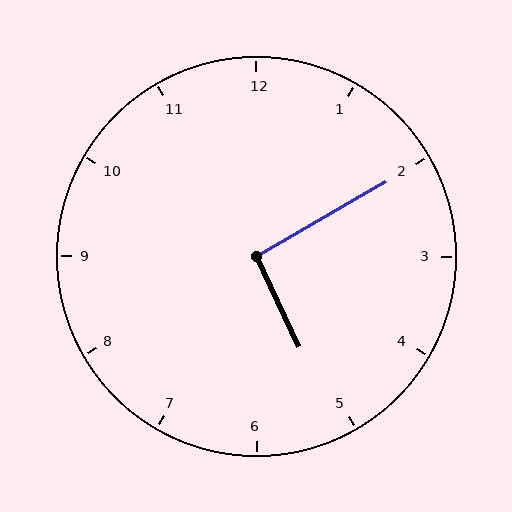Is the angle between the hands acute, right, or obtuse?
It is right.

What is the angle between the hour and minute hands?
Approximately 95 degrees.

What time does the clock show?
5:10.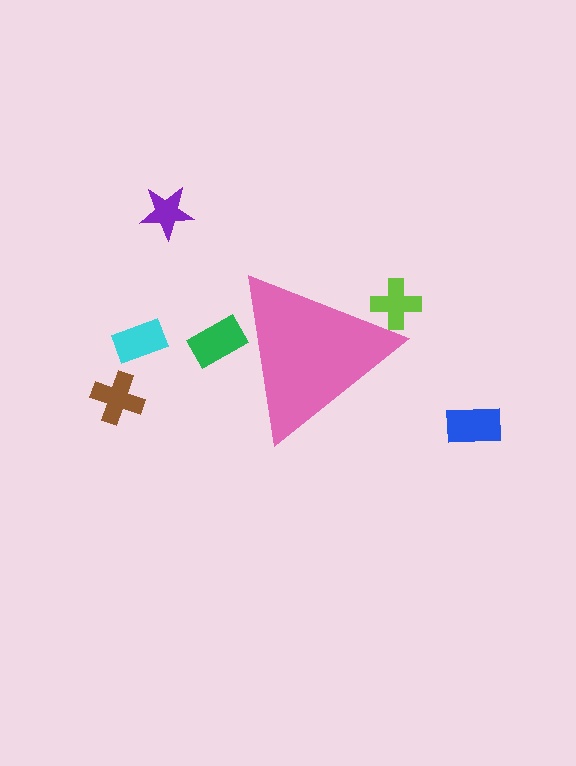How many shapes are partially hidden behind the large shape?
2 shapes are partially hidden.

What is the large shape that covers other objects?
A pink triangle.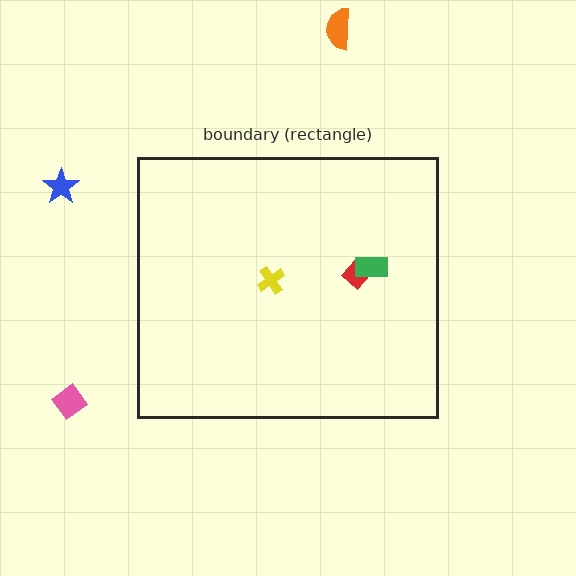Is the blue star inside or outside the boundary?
Outside.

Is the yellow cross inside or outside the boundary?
Inside.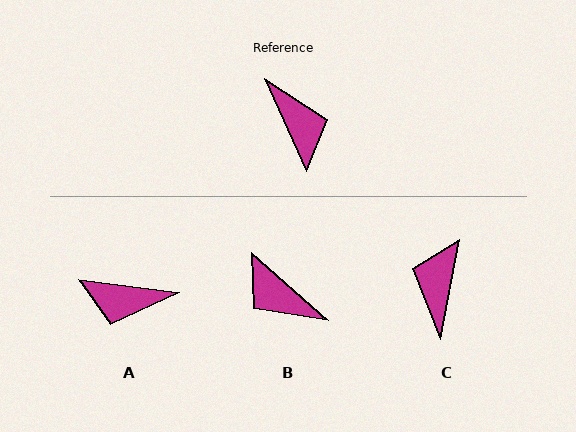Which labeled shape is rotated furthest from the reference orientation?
B, about 156 degrees away.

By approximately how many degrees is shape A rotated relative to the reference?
Approximately 122 degrees clockwise.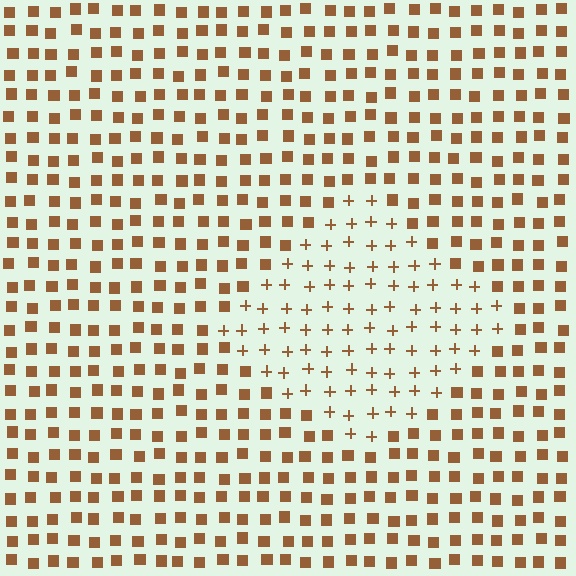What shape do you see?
I see a diamond.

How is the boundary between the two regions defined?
The boundary is defined by a change in element shape: plus signs inside vs. squares outside. All elements share the same color and spacing.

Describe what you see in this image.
The image is filled with small brown elements arranged in a uniform grid. A diamond-shaped region contains plus signs, while the surrounding area contains squares. The boundary is defined purely by the change in element shape.